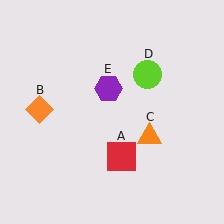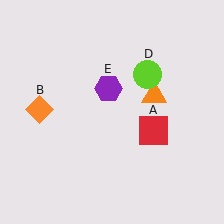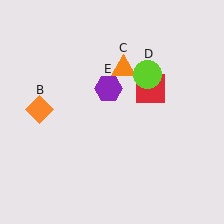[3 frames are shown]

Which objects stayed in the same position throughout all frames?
Orange diamond (object B) and lime circle (object D) and purple hexagon (object E) remained stationary.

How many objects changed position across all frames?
2 objects changed position: red square (object A), orange triangle (object C).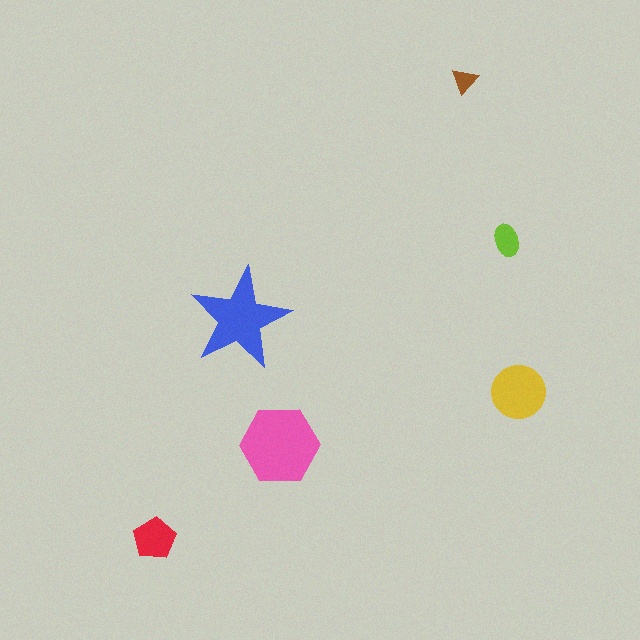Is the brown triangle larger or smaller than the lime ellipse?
Smaller.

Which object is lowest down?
The red pentagon is bottommost.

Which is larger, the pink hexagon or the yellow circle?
The pink hexagon.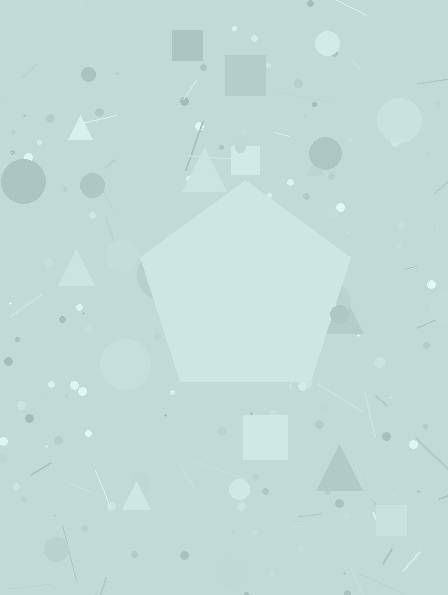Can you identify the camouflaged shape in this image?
The camouflaged shape is a pentagon.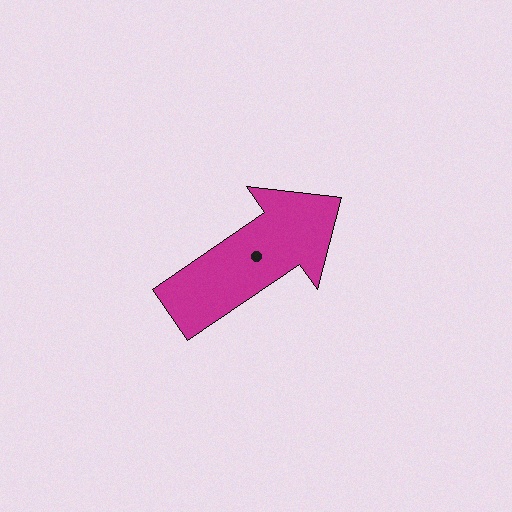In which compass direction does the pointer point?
Northeast.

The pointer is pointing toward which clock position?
Roughly 2 o'clock.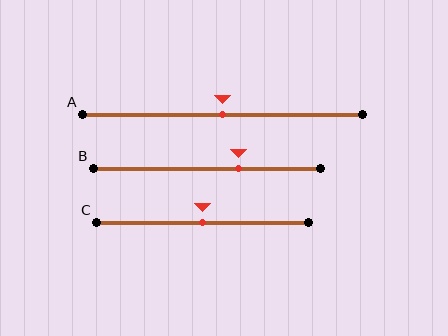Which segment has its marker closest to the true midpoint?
Segment A has its marker closest to the true midpoint.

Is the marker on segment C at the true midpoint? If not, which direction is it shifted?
Yes, the marker on segment C is at the true midpoint.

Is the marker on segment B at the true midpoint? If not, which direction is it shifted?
No, the marker on segment B is shifted to the right by about 14% of the segment length.